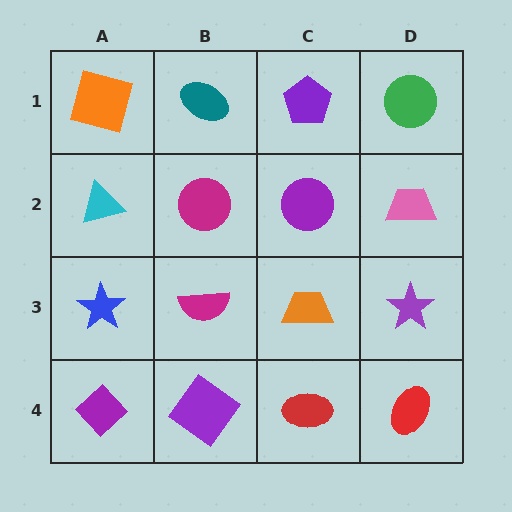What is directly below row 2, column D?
A purple star.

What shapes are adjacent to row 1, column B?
A magenta circle (row 2, column B), an orange square (row 1, column A), a purple pentagon (row 1, column C).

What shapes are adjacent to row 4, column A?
A blue star (row 3, column A), a purple diamond (row 4, column B).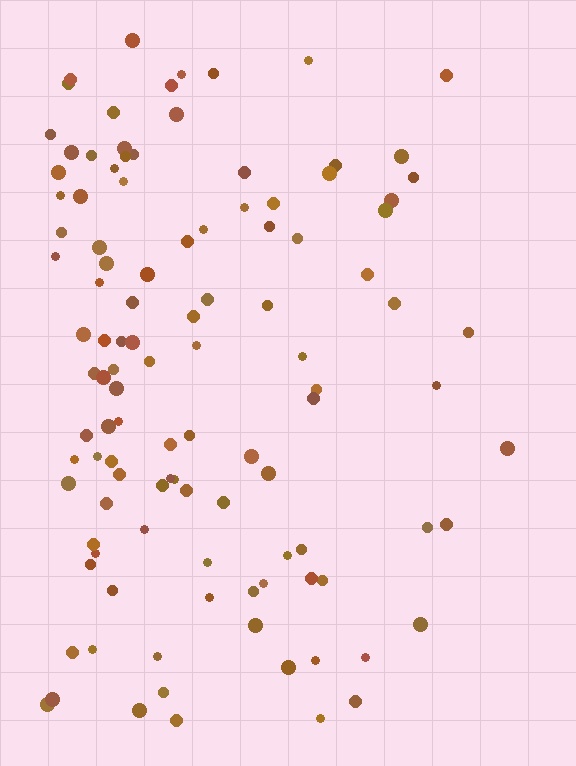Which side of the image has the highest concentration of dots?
The left.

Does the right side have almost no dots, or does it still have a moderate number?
Still a moderate number, just noticeably fewer than the left.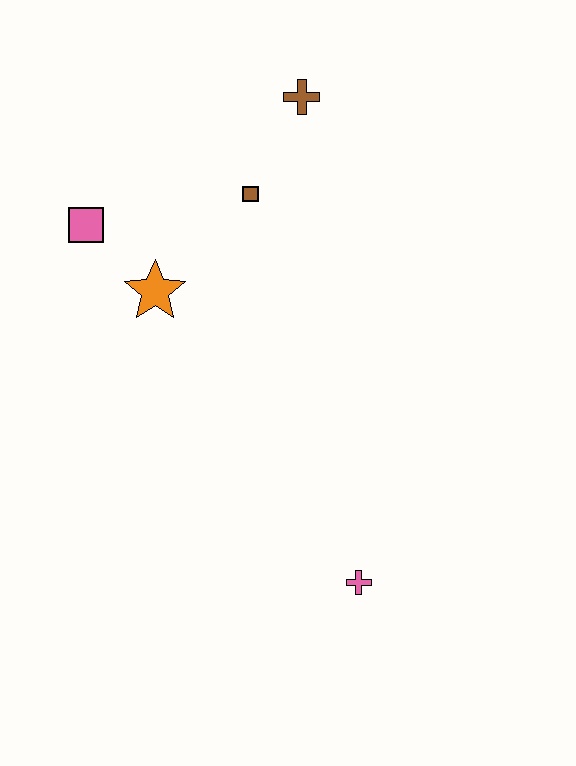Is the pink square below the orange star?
No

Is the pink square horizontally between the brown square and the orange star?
No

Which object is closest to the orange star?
The pink square is closest to the orange star.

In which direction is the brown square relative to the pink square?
The brown square is to the right of the pink square.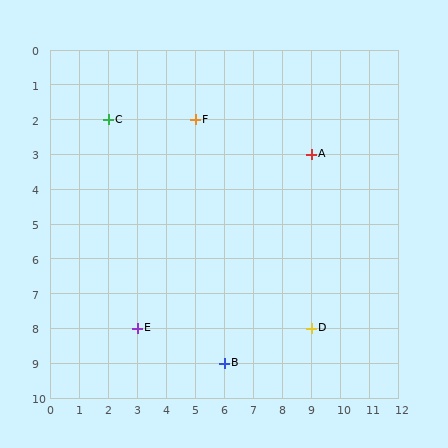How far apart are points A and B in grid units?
Points A and B are 3 columns and 6 rows apart (about 6.7 grid units diagonally).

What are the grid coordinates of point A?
Point A is at grid coordinates (9, 3).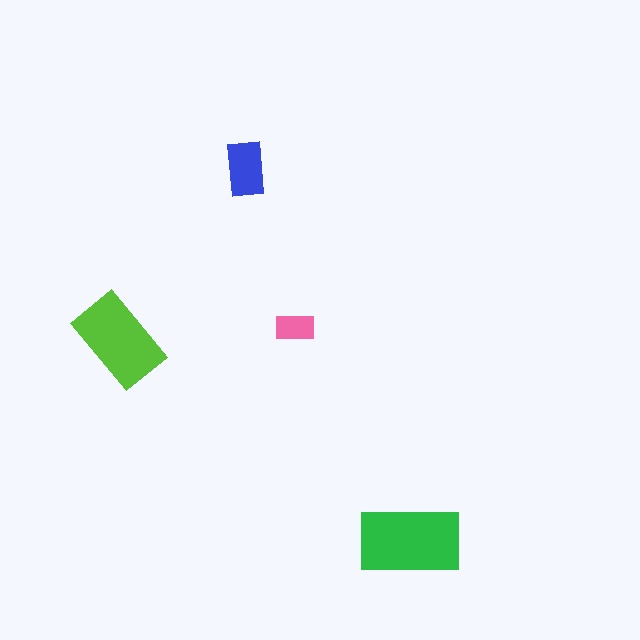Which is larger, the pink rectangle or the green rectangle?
The green one.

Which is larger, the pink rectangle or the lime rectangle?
The lime one.